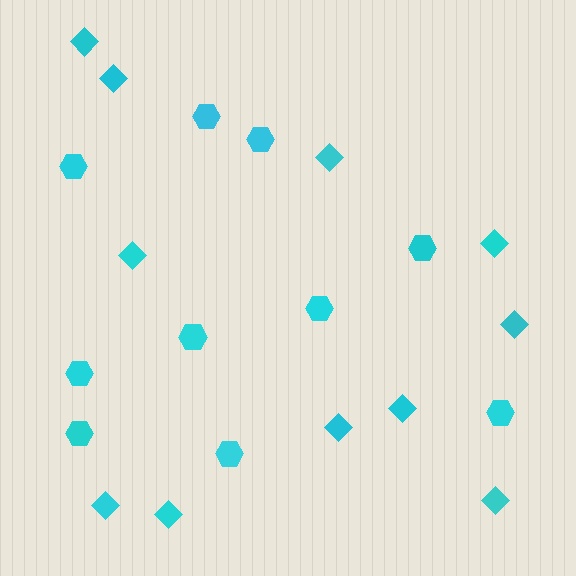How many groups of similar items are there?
There are 2 groups: one group of hexagons (10) and one group of diamonds (11).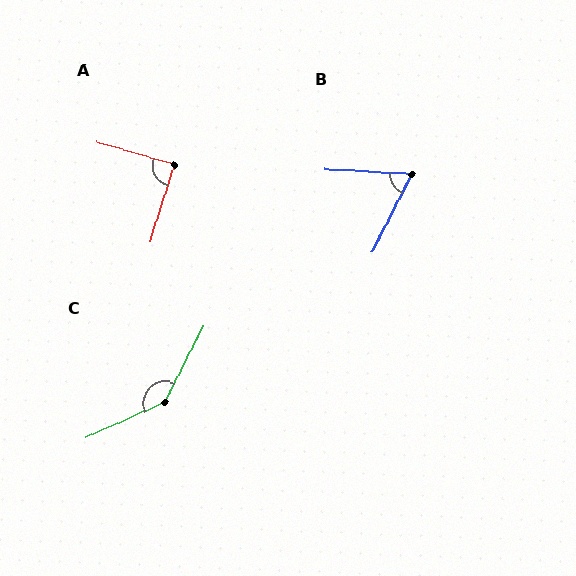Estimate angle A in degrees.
Approximately 89 degrees.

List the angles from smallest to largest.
B (66°), A (89°), C (141°).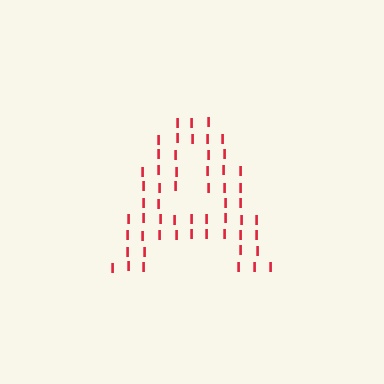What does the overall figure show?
The overall figure shows the letter A.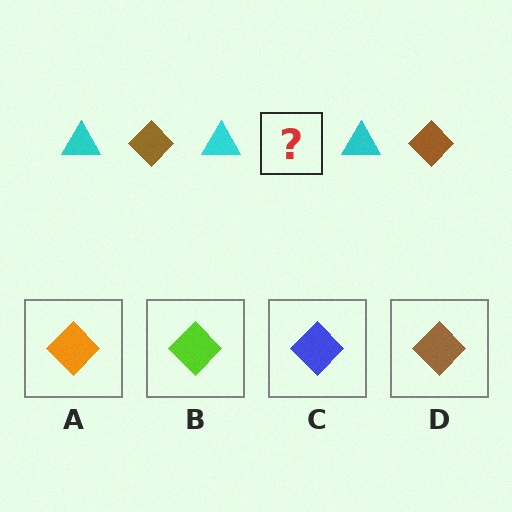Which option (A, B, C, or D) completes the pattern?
D.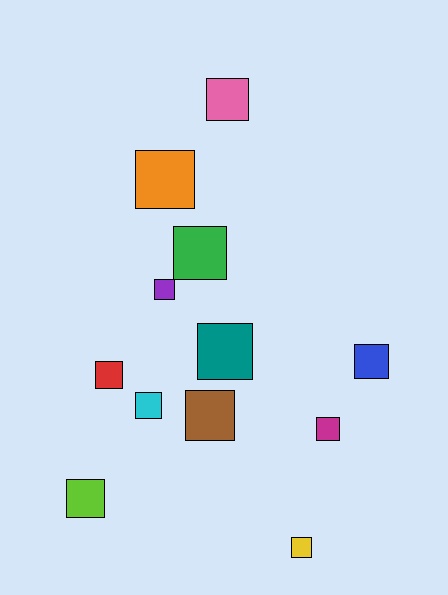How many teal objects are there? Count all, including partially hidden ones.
There is 1 teal object.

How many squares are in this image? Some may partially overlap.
There are 12 squares.